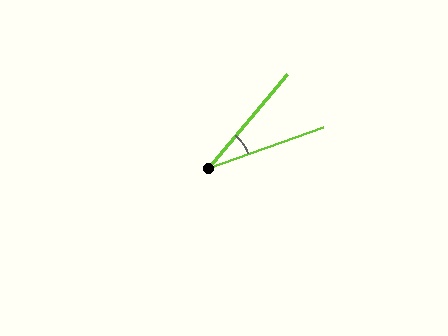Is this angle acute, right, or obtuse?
It is acute.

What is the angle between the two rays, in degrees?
Approximately 31 degrees.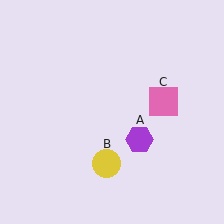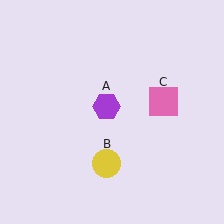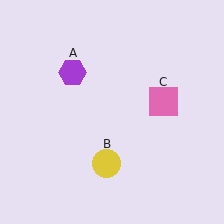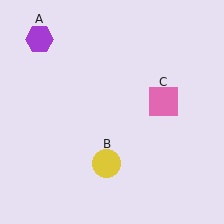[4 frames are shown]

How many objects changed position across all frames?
1 object changed position: purple hexagon (object A).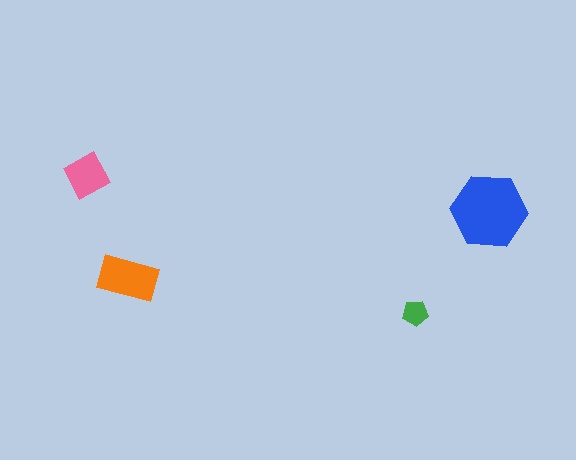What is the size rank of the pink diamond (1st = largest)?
3rd.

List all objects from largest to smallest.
The blue hexagon, the orange rectangle, the pink diamond, the green pentagon.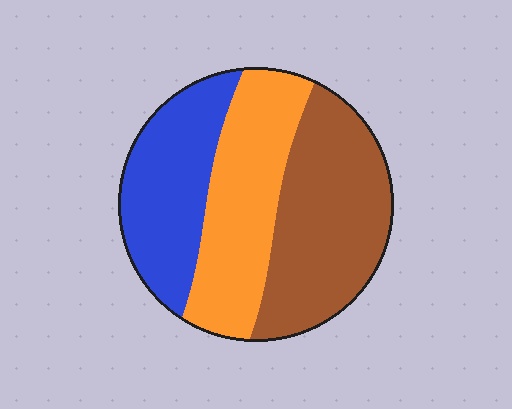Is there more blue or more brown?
Brown.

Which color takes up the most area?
Brown, at roughly 40%.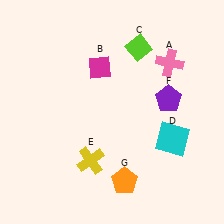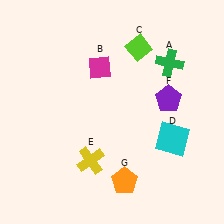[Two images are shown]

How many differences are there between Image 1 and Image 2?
There is 1 difference between the two images.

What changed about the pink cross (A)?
In Image 1, A is pink. In Image 2, it changed to green.